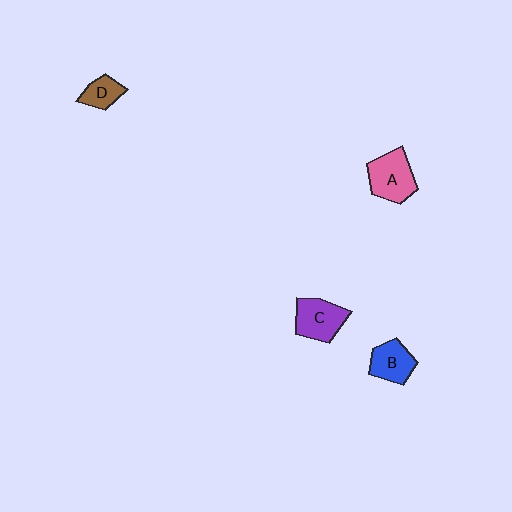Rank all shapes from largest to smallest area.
From largest to smallest: A (pink), C (purple), B (blue), D (brown).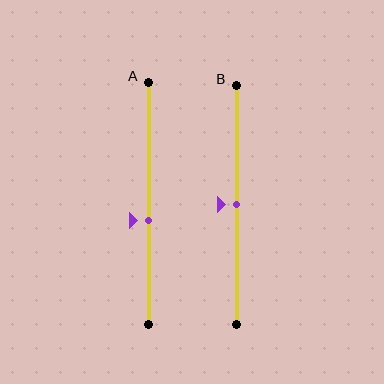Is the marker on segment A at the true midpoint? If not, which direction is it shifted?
No, the marker on segment A is shifted downward by about 7% of the segment length.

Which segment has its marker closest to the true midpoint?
Segment B has its marker closest to the true midpoint.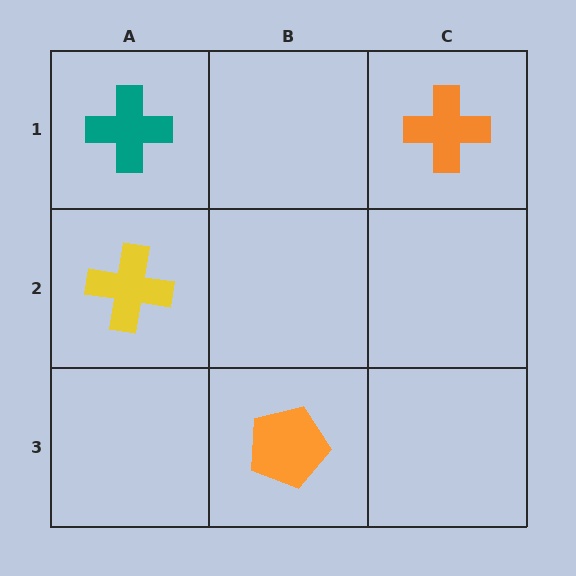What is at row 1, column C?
An orange cross.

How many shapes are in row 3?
1 shape.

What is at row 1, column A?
A teal cross.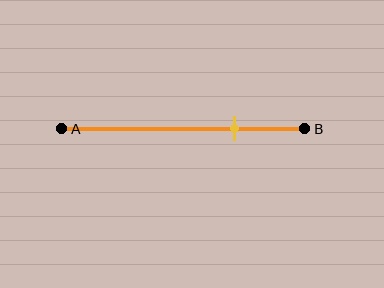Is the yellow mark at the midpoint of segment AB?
No, the mark is at about 70% from A, not at the 50% midpoint.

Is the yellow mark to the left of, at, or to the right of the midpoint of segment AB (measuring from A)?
The yellow mark is to the right of the midpoint of segment AB.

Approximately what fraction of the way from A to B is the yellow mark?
The yellow mark is approximately 70% of the way from A to B.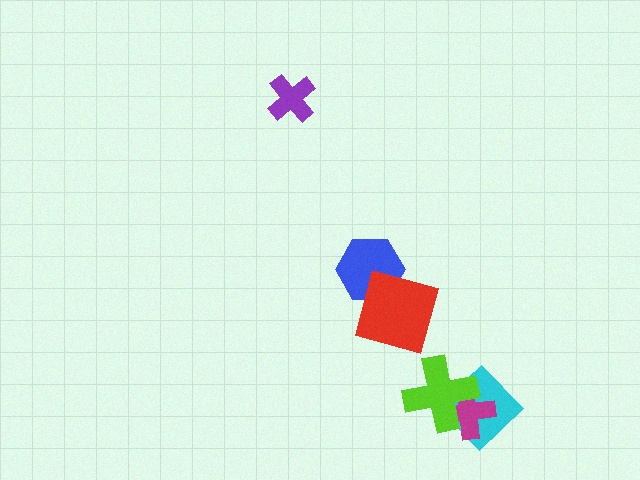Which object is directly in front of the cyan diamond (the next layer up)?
The magenta cross is directly in front of the cyan diamond.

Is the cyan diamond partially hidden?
Yes, it is partially covered by another shape.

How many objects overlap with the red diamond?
1 object overlaps with the red diamond.